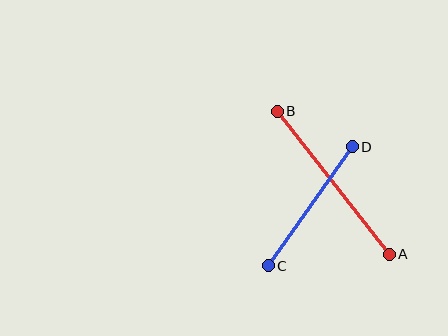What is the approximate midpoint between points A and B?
The midpoint is at approximately (333, 183) pixels.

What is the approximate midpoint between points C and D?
The midpoint is at approximately (310, 206) pixels.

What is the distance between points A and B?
The distance is approximately 182 pixels.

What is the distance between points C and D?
The distance is approximately 146 pixels.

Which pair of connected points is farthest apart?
Points A and B are farthest apart.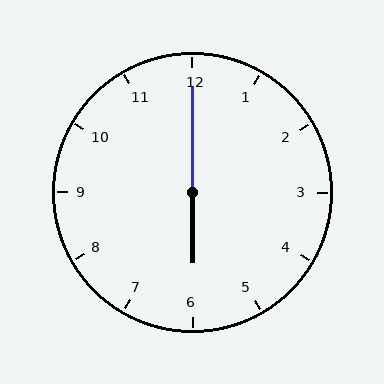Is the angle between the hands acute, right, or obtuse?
It is obtuse.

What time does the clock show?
6:00.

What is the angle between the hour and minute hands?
Approximately 180 degrees.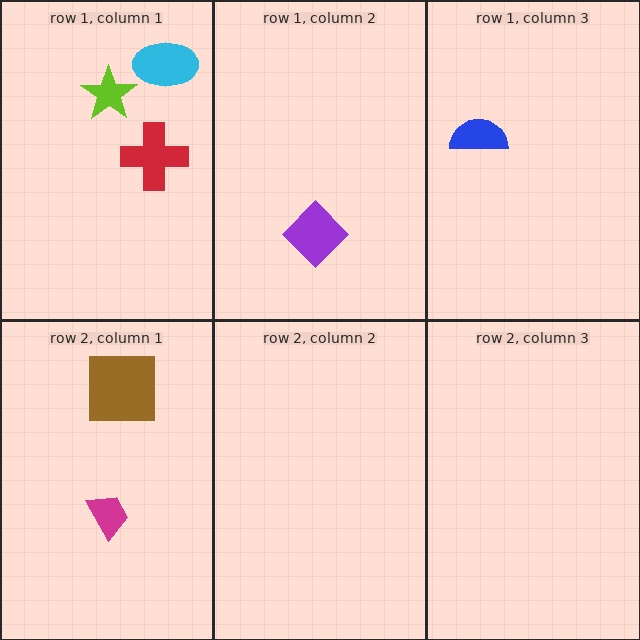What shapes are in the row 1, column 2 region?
The purple diamond.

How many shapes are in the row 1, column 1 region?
3.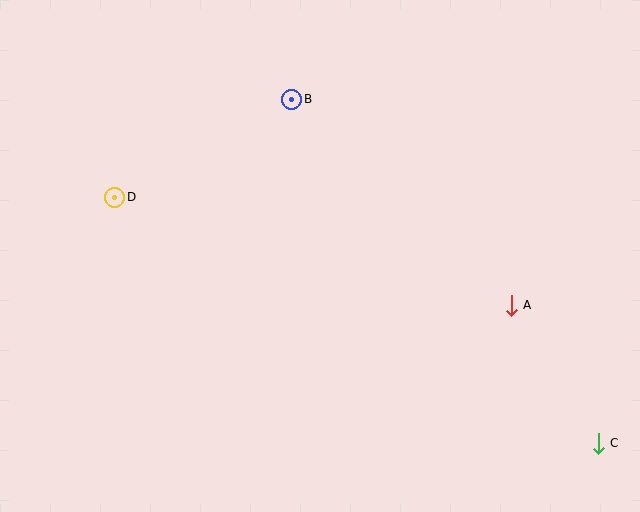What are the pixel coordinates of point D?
Point D is at (115, 197).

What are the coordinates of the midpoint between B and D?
The midpoint between B and D is at (203, 148).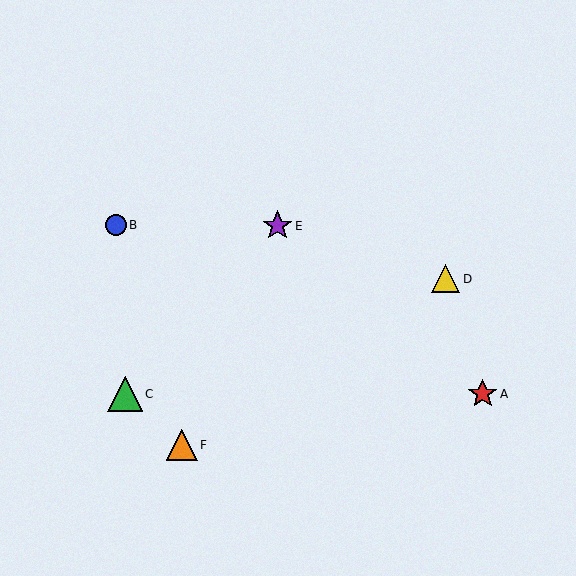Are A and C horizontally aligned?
Yes, both are at y≈394.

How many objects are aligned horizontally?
2 objects (A, C) are aligned horizontally.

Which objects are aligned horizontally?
Objects A, C are aligned horizontally.